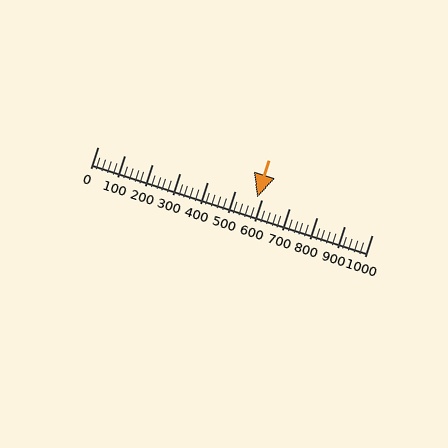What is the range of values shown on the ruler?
The ruler shows values from 0 to 1000.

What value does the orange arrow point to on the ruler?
The orange arrow points to approximately 580.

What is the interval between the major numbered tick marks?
The major tick marks are spaced 100 units apart.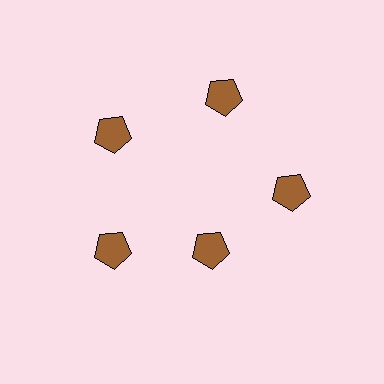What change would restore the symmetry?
The symmetry would be restored by moving it outward, back onto the ring so that all 5 pentagons sit at equal angles and equal distance from the center.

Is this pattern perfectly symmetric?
No. The 5 brown pentagons are arranged in a ring, but one element near the 5 o'clock position is pulled inward toward the center, breaking the 5-fold rotational symmetry.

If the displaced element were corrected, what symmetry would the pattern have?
It would have 5-fold rotational symmetry — the pattern would map onto itself every 72 degrees.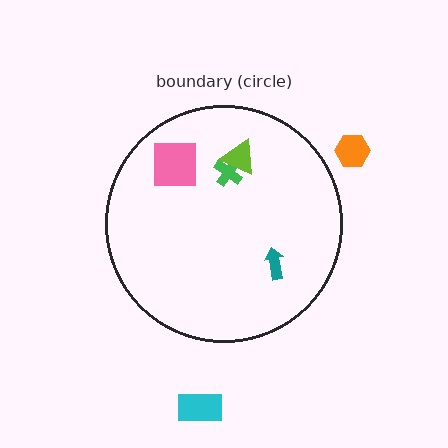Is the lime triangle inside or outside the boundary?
Inside.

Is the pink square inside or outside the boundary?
Inside.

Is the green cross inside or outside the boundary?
Inside.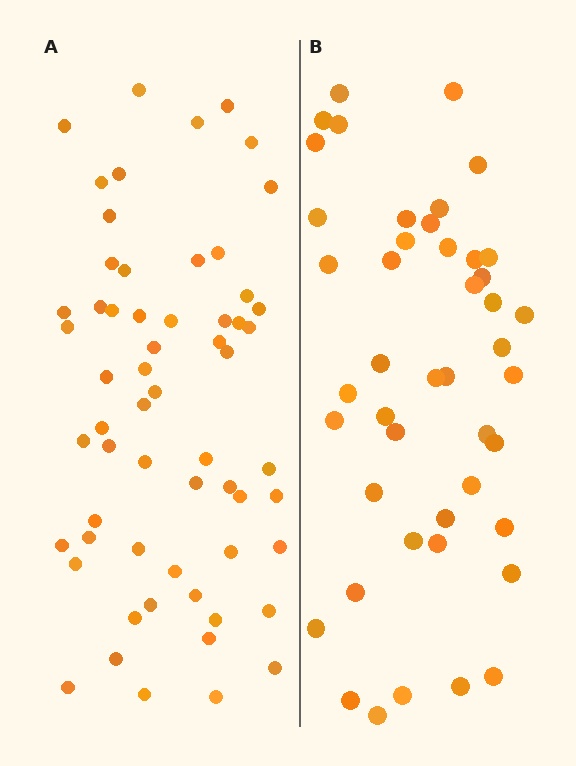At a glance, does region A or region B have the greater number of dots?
Region A (the left region) has more dots.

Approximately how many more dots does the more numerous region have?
Region A has approximately 15 more dots than region B.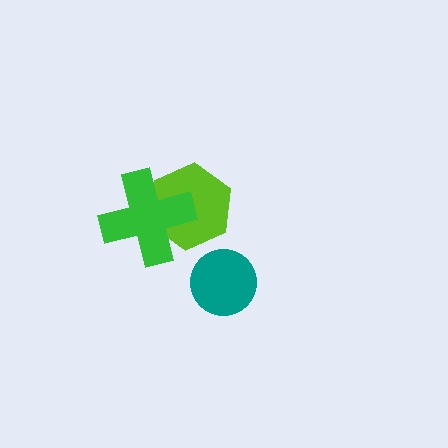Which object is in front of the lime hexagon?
The green cross is in front of the lime hexagon.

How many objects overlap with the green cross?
1 object overlaps with the green cross.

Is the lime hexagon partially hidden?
Yes, it is partially covered by another shape.